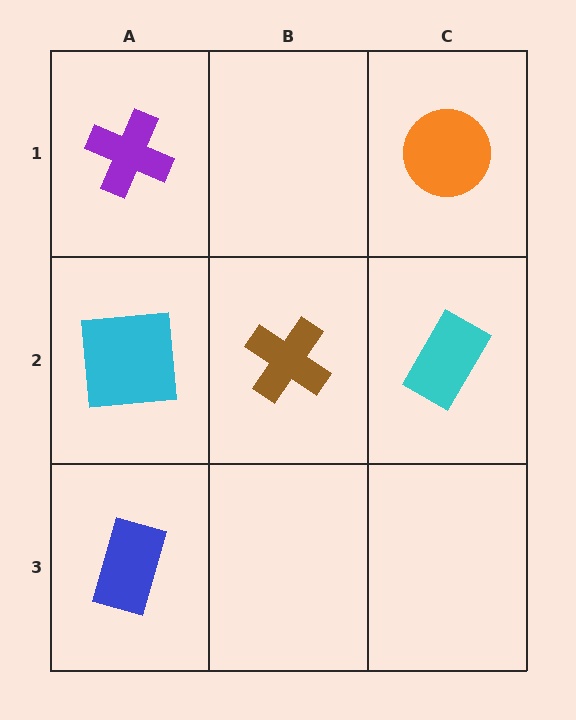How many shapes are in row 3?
1 shape.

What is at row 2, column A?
A cyan square.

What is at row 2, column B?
A brown cross.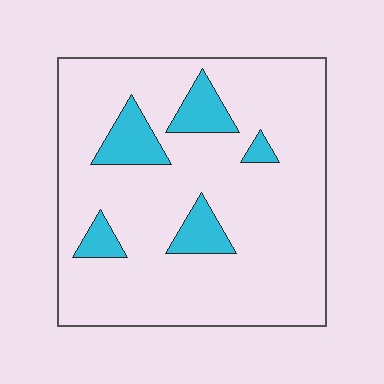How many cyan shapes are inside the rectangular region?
5.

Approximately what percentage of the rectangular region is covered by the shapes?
Approximately 15%.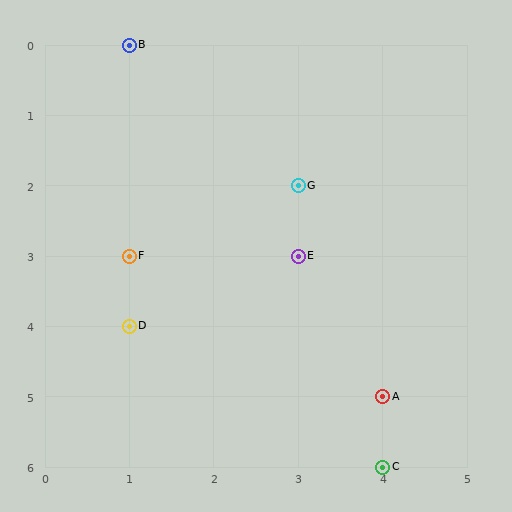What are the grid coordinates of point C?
Point C is at grid coordinates (4, 6).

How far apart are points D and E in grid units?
Points D and E are 2 columns and 1 row apart (about 2.2 grid units diagonally).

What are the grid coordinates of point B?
Point B is at grid coordinates (1, 0).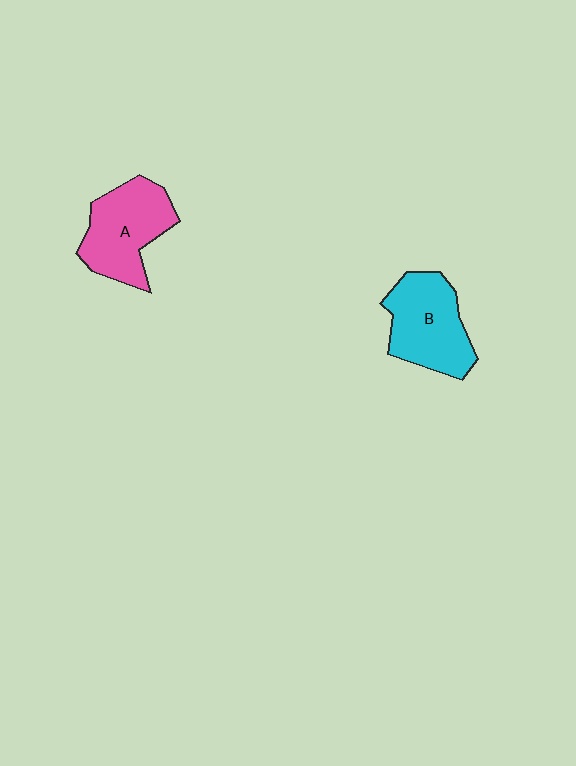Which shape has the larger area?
Shape A (pink).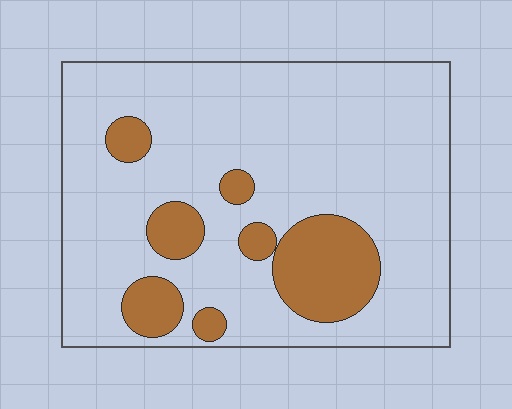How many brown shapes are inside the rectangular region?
7.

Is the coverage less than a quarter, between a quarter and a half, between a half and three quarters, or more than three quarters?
Less than a quarter.